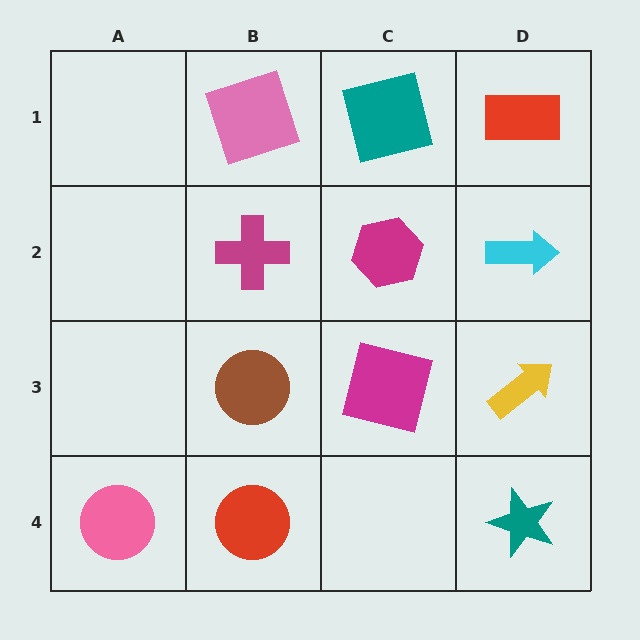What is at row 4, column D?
A teal star.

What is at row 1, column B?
A pink square.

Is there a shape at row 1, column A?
No, that cell is empty.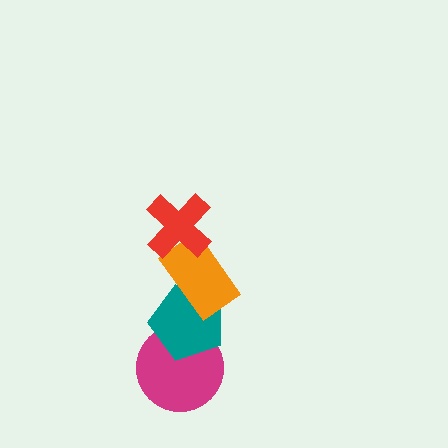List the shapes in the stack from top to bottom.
From top to bottom: the red cross, the orange rectangle, the teal pentagon, the magenta circle.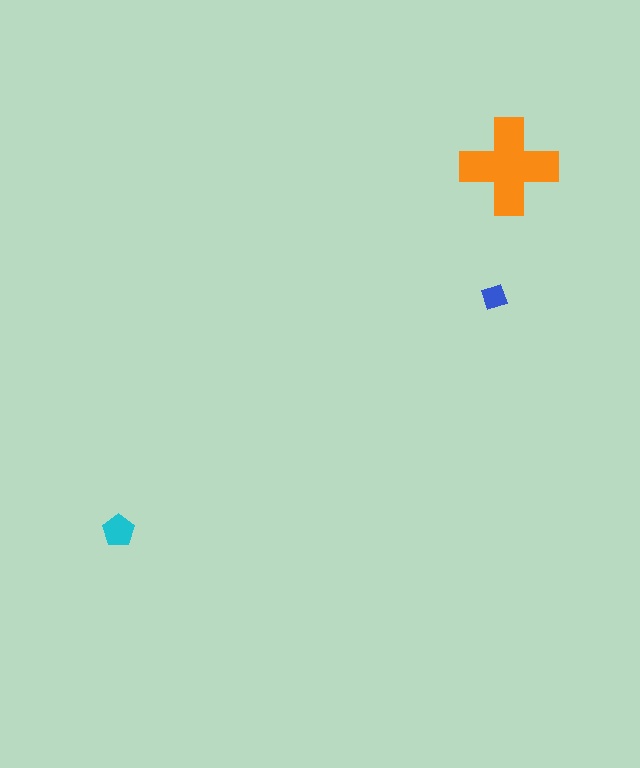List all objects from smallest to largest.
The blue diamond, the cyan pentagon, the orange cross.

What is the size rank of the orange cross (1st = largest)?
1st.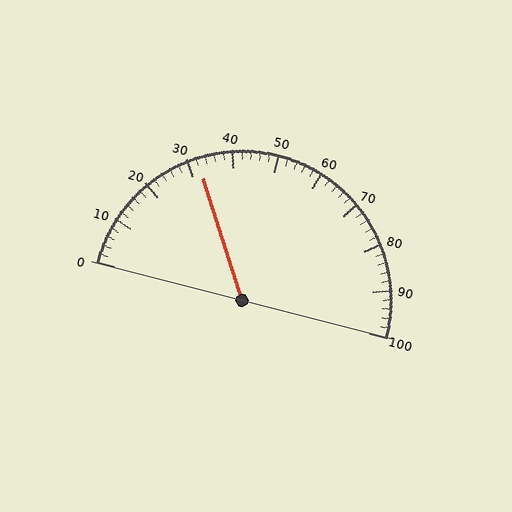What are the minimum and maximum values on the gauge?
The gauge ranges from 0 to 100.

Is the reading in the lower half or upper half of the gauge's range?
The reading is in the lower half of the range (0 to 100).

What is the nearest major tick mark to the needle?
The nearest major tick mark is 30.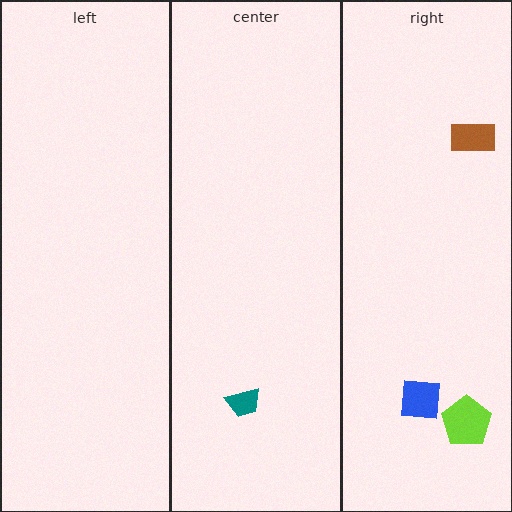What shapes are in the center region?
The teal trapezoid.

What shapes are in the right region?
The blue square, the lime pentagon, the brown rectangle.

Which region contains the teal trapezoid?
The center region.